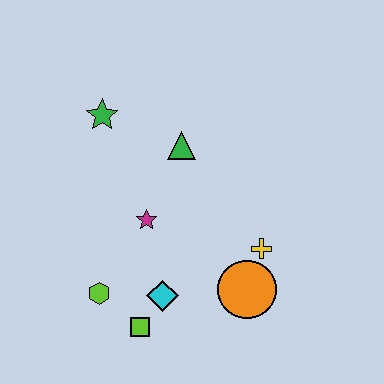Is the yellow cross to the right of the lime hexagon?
Yes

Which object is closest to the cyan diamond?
The lime square is closest to the cyan diamond.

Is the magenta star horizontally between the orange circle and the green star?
Yes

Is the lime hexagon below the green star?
Yes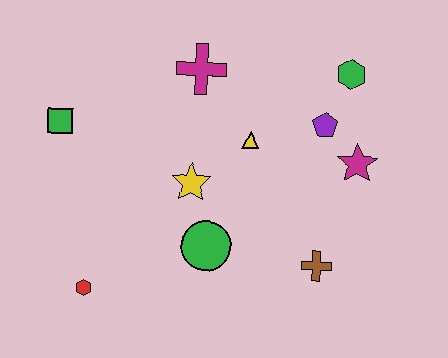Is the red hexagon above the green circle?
No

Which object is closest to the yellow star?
The green circle is closest to the yellow star.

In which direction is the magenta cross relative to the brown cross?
The magenta cross is above the brown cross.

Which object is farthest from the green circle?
The green hexagon is farthest from the green circle.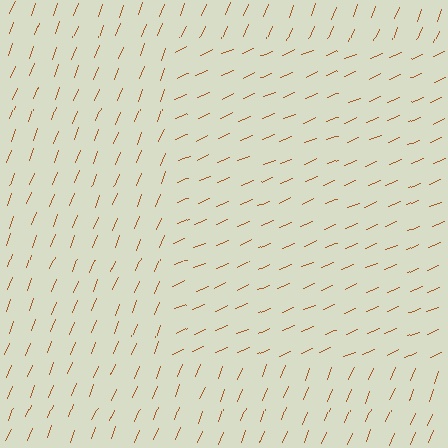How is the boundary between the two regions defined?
The boundary is defined purely by a change in line orientation (approximately 45 degrees difference). All lines are the same color and thickness.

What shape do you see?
I see a rectangle.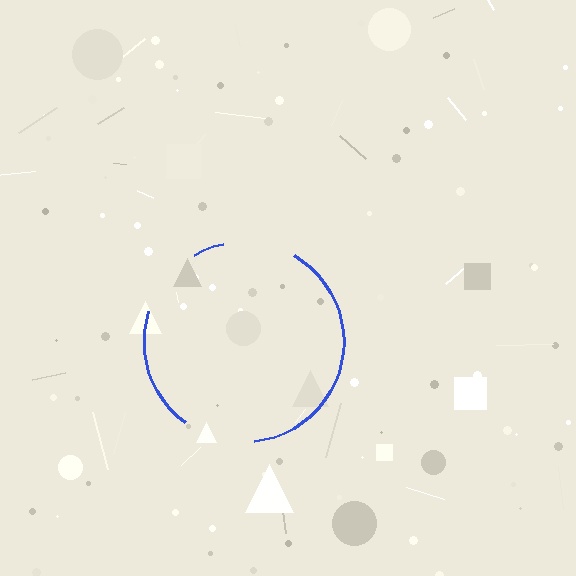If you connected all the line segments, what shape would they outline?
They would outline a circle.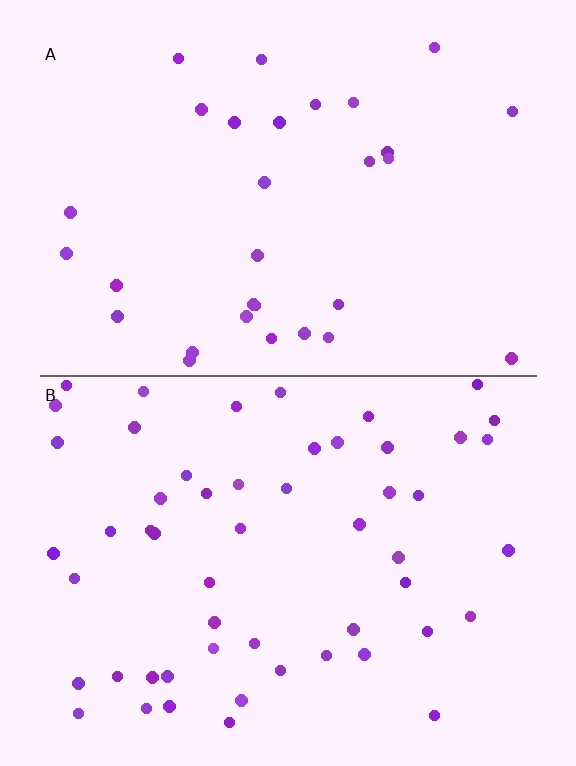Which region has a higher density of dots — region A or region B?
B (the bottom).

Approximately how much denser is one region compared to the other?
Approximately 1.8× — region B over region A.